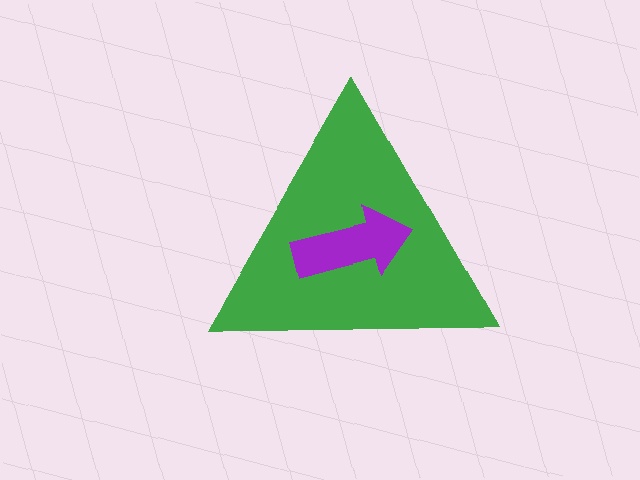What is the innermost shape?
The purple arrow.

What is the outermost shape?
The green triangle.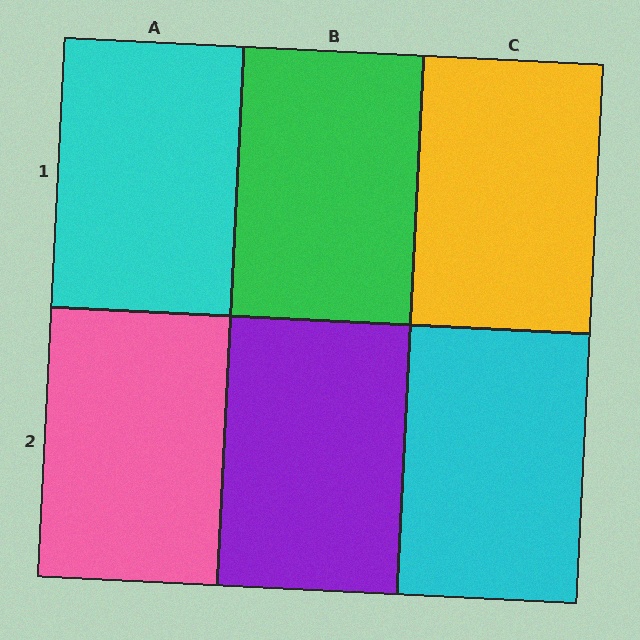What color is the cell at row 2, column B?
Purple.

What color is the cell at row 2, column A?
Pink.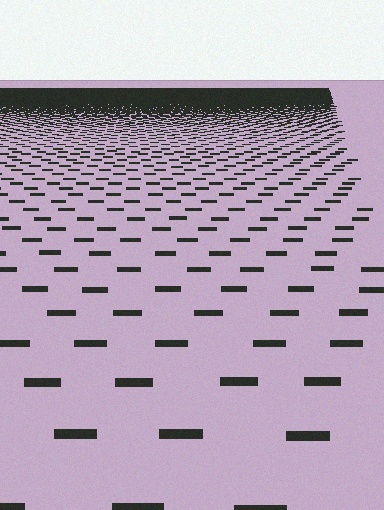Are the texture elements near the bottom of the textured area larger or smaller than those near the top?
Larger. Near the bottom, elements are closer to the viewer and appear at a bigger on-screen size.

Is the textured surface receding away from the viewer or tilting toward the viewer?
The surface is receding away from the viewer. Texture elements get smaller and denser toward the top.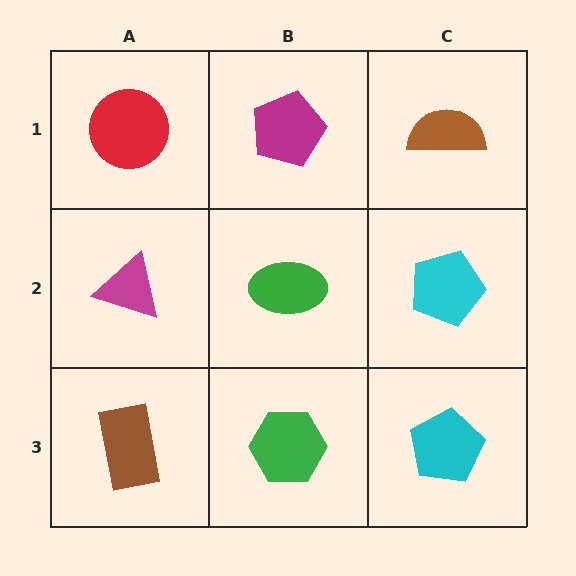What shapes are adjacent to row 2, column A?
A red circle (row 1, column A), a brown rectangle (row 3, column A), a green ellipse (row 2, column B).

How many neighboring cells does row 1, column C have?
2.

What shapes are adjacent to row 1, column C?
A cyan pentagon (row 2, column C), a magenta pentagon (row 1, column B).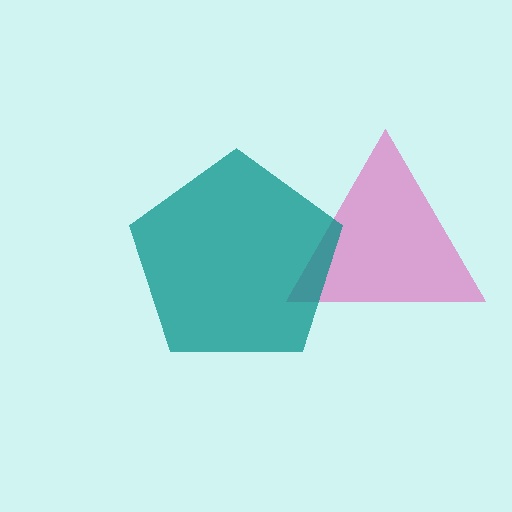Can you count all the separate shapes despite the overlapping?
Yes, there are 2 separate shapes.